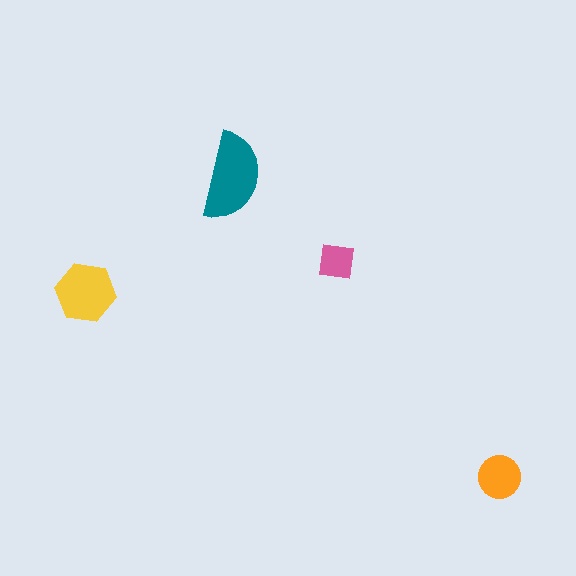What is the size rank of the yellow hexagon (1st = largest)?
2nd.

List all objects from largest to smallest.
The teal semicircle, the yellow hexagon, the orange circle, the pink square.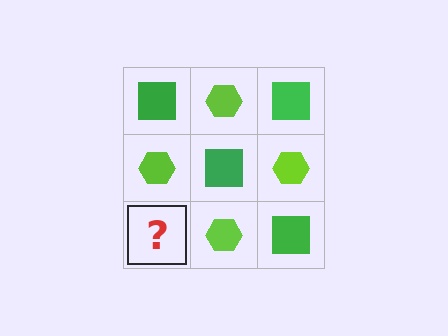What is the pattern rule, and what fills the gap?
The rule is that it alternates green square and lime hexagon in a checkerboard pattern. The gap should be filled with a green square.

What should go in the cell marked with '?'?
The missing cell should contain a green square.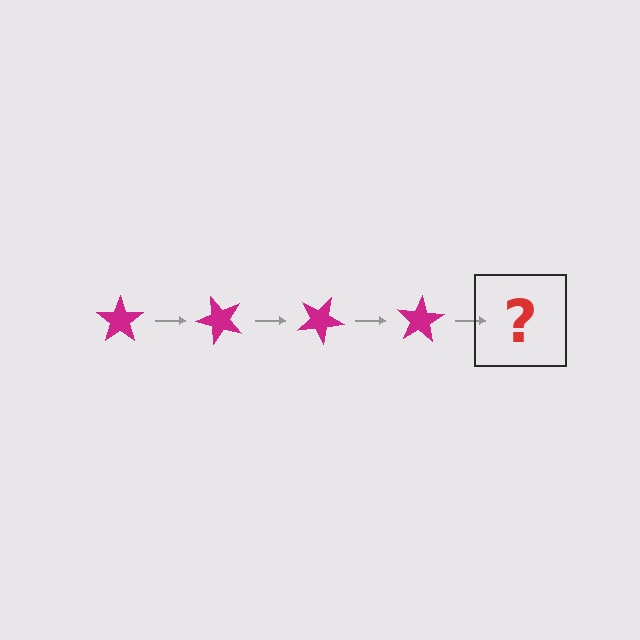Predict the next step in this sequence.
The next step is a magenta star rotated 200 degrees.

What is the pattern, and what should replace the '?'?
The pattern is that the star rotates 50 degrees each step. The '?' should be a magenta star rotated 200 degrees.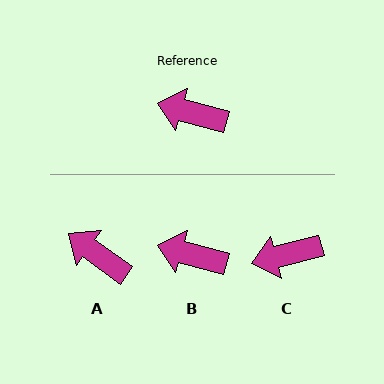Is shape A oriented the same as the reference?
No, it is off by about 21 degrees.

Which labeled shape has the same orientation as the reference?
B.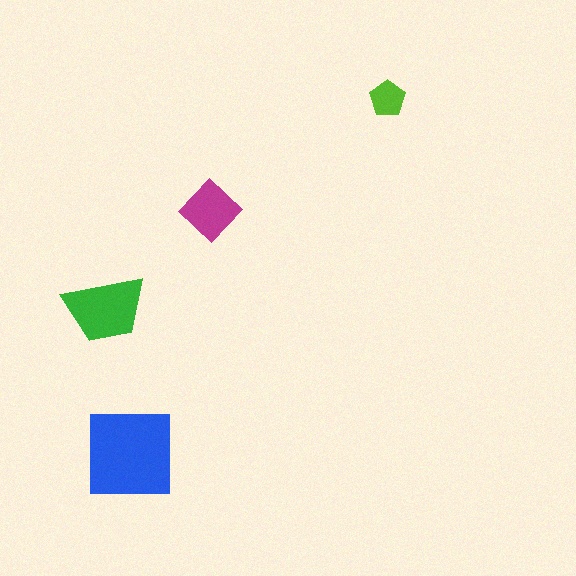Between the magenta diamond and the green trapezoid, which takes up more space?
The green trapezoid.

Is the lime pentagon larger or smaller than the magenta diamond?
Smaller.